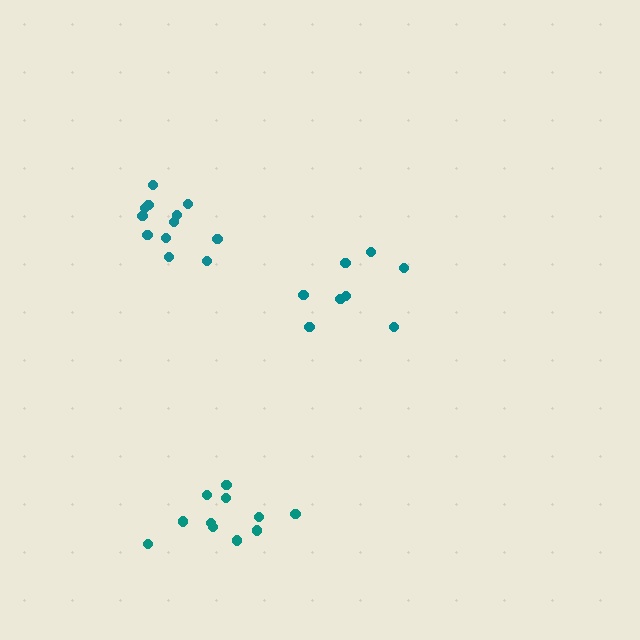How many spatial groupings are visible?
There are 3 spatial groupings.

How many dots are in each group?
Group 1: 8 dots, Group 2: 11 dots, Group 3: 12 dots (31 total).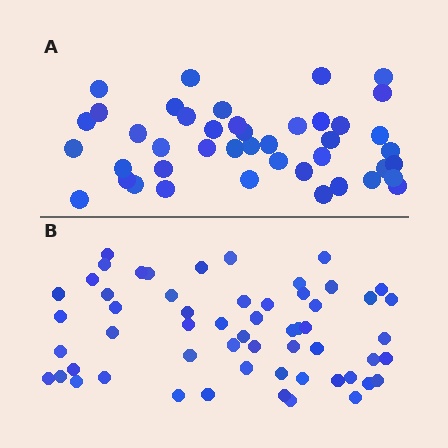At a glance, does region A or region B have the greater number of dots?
Region B (the bottom region) has more dots.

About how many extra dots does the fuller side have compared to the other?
Region B has approximately 15 more dots than region A.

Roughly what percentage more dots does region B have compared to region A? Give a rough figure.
About 35% more.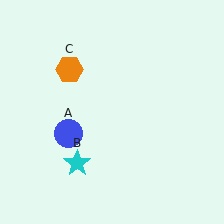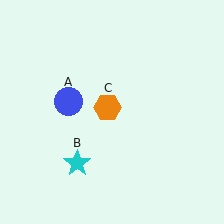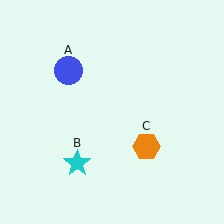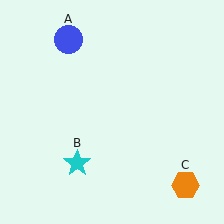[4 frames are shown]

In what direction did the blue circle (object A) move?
The blue circle (object A) moved up.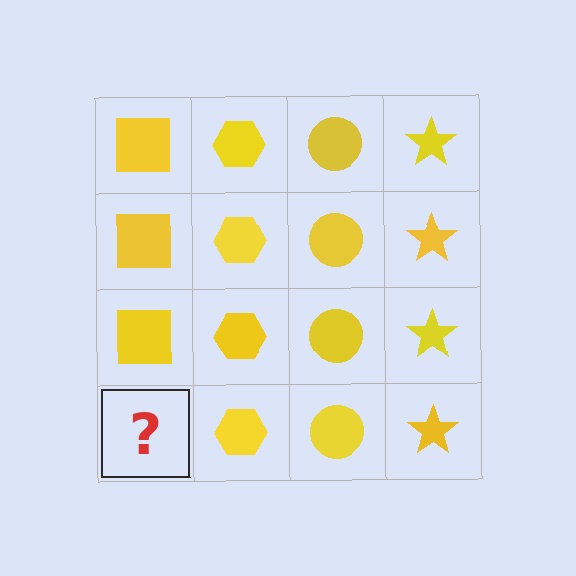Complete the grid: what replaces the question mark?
The question mark should be replaced with a yellow square.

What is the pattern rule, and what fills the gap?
The rule is that each column has a consistent shape. The gap should be filled with a yellow square.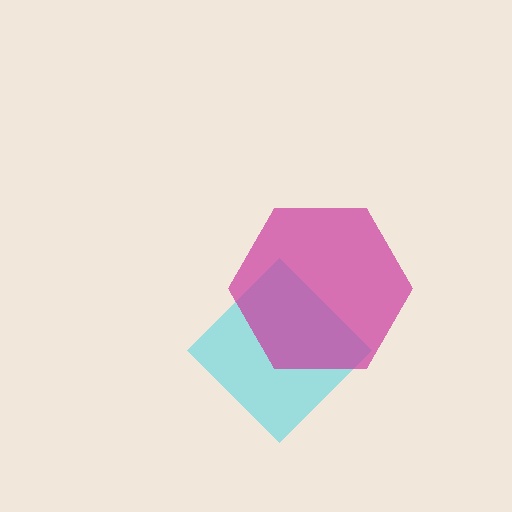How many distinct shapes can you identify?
There are 2 distinct shapes: a cyan diamond, a magenta hexagon.